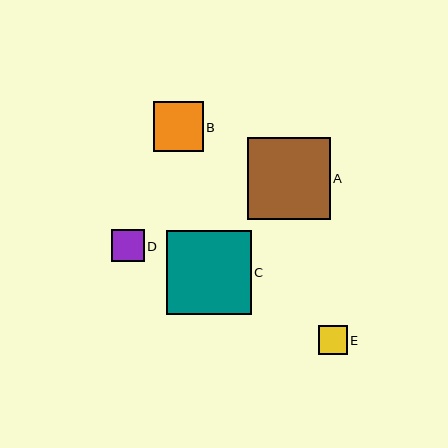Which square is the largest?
Square C is the largest with a size of approximately 84 pixels.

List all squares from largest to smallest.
From largest to smallest: C, A, B, D, E.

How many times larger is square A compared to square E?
Square A is approximately 2.9 times the size of square E.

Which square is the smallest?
Square E is the smallest with a size of approximately 29 pixels.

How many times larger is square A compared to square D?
Square A is approximately 2.5 times the size of square D.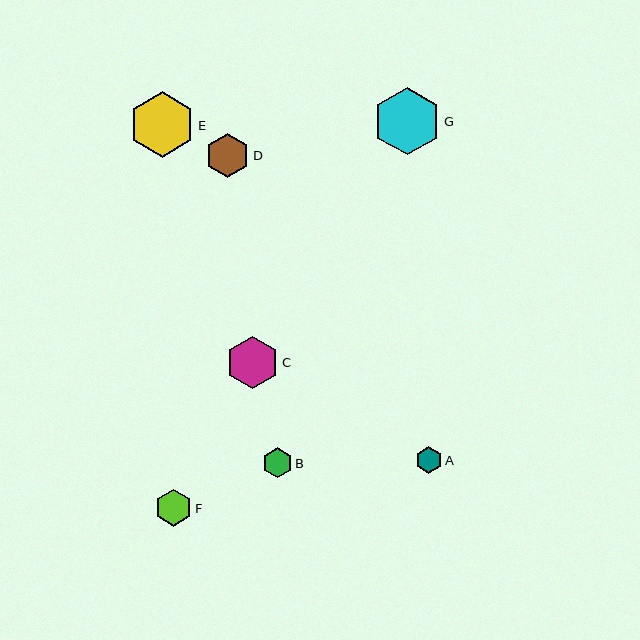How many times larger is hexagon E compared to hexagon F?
Hexagon E is approximately 1.8 times the size of hexagon F.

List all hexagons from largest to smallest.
From largest to smallest: G, E, C, D, F, B, A.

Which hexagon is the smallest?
Hexagon A is the smallest with a size of approximately 27 pixels.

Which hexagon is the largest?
Hexagon G is the largest with a size of approximately 67 pixels.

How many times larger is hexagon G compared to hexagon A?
Hexagon G is approximately 2.5 times the size of hexagon A.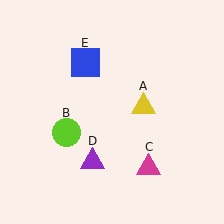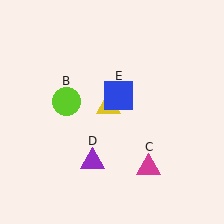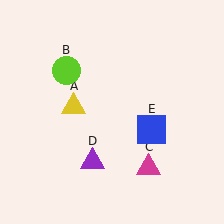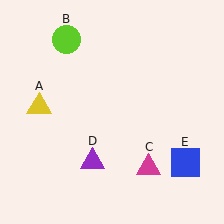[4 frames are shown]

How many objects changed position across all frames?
3 objects changed position: yellow triangle (object A), lime circle (object B), blue square (object E).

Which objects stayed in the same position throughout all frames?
Magenta triangle (object C) and purple triangle (object D) remained stationary.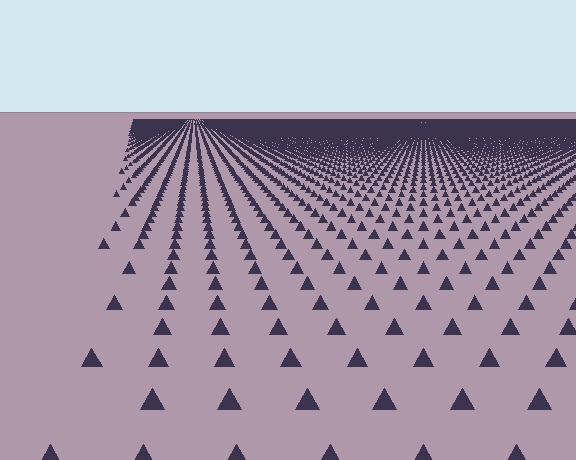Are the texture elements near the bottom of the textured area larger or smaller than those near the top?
Larger. Near the bottom, elements are closer to the viewer and appear at a bigger on-screen size.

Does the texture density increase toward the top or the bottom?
Density increases toward the top.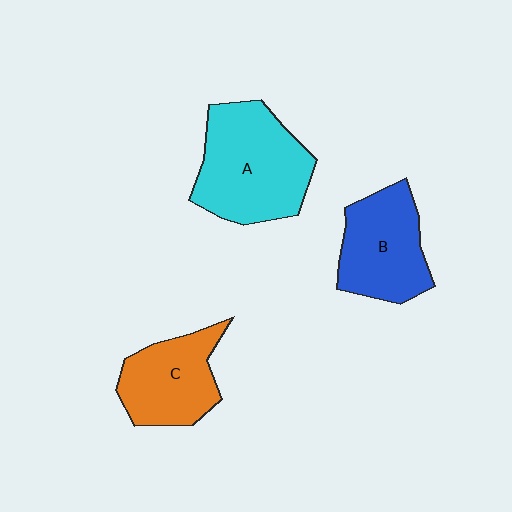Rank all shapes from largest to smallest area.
From largest to smallest: A (cyan), B (blue), C (orange).